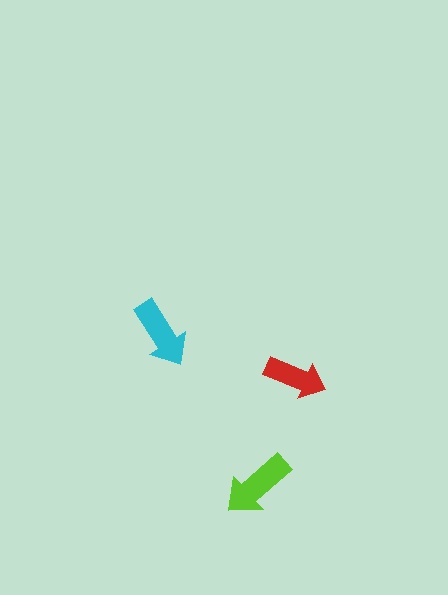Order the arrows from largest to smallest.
the lime one, the cyan one, the red one.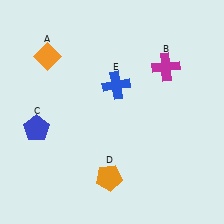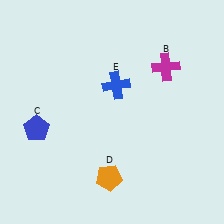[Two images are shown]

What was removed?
The orange diamond (A) was removed in Image 2.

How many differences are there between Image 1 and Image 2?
There is 1 difference between the two images.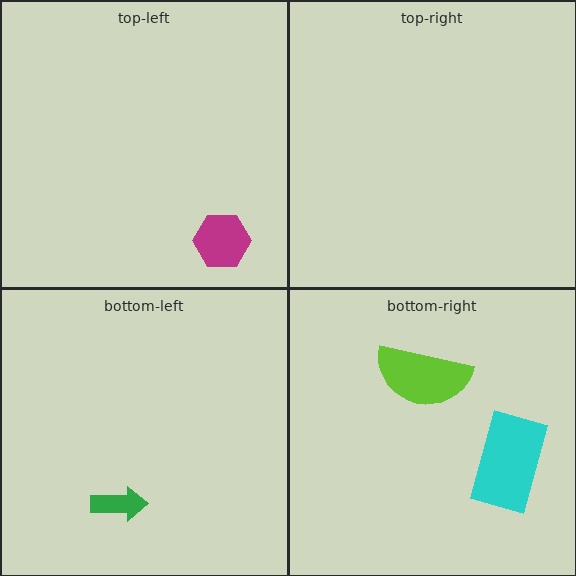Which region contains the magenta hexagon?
The top-left region.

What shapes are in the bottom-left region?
The green arrow.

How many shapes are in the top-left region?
1.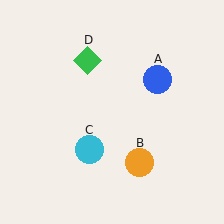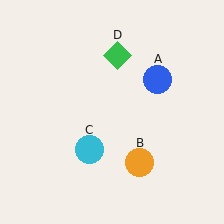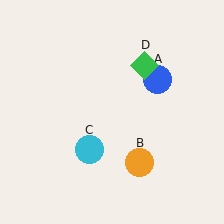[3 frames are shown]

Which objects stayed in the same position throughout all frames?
Blue circle (object A) and orange circle (object B) and cyan circle (object C) remained stationary.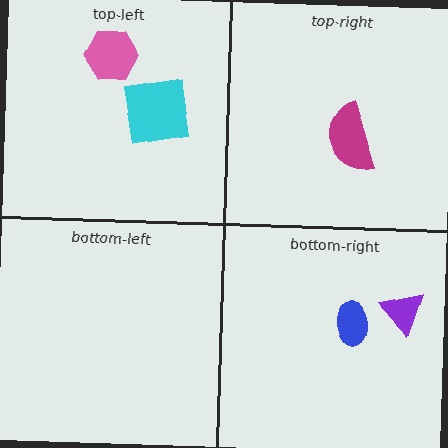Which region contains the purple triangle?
The bottom-right region.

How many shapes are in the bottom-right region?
2.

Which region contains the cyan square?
The top-left region.